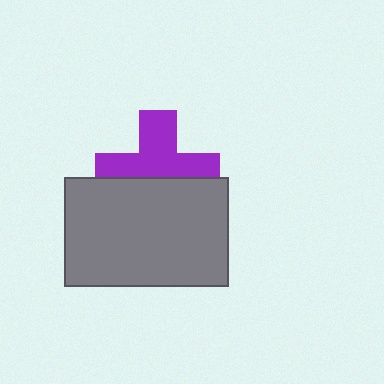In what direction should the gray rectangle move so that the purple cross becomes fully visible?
The gray rectangle should move down. That is the shortest direction to clear the overlap and leave the purple cross fully visible.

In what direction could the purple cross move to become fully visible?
The purple cross could move up. That would shift it out from behind the gray rectangle entirely.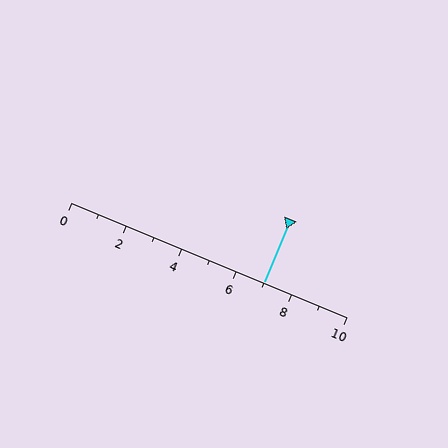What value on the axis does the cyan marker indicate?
The marker indicates approximately 7.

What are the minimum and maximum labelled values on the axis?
The axis runs from 0 to 10.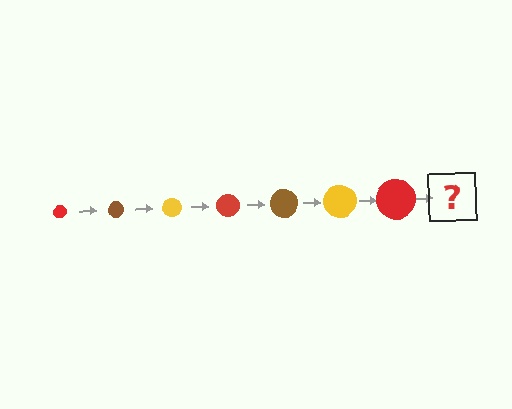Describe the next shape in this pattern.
It should be a brown circle, larger than the previous one.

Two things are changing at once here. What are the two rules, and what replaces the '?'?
The two rules are that the circle grows larger each step and the color cycles through red, brown, and yellow. The '?' should be a brown circle, larger than the previous one.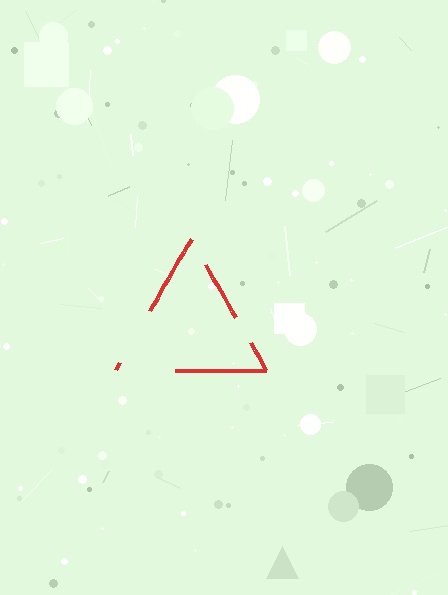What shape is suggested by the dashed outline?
The dashed outline suggests a triangle.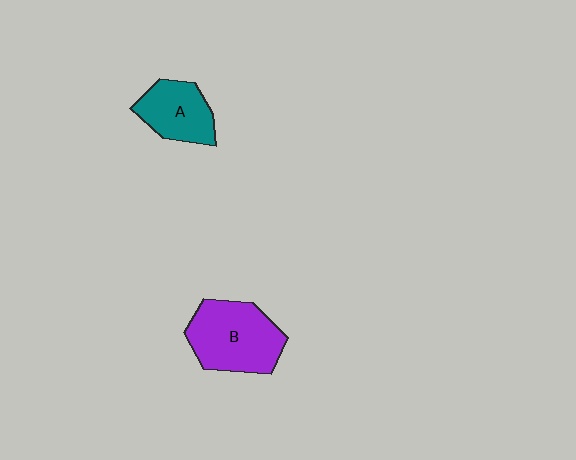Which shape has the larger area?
Shape B (purple).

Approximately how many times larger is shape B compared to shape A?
Approximately 1.5 times.